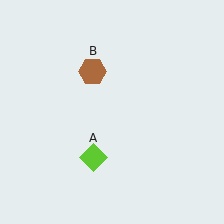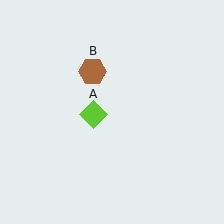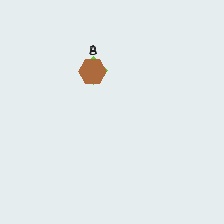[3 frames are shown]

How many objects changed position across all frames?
1 object changed position: lime diamond (object A).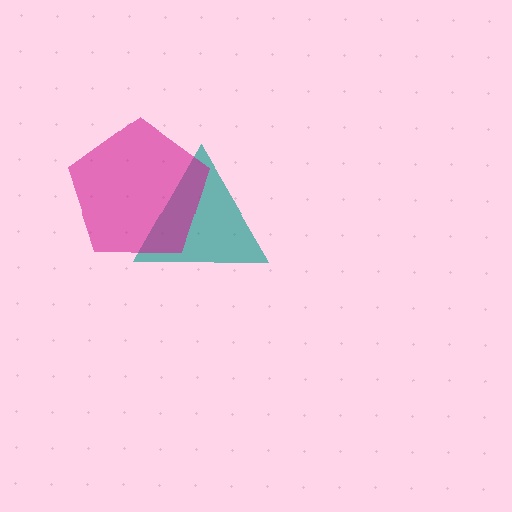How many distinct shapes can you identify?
There are 2 distinct shapes: a teal triangle, a magenta pentagon.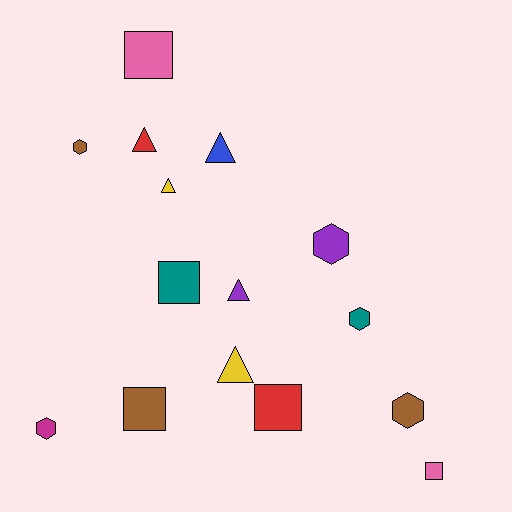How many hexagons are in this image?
There are 5 hexagons.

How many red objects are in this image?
There are 2 red objects.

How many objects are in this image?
There are 15 objects.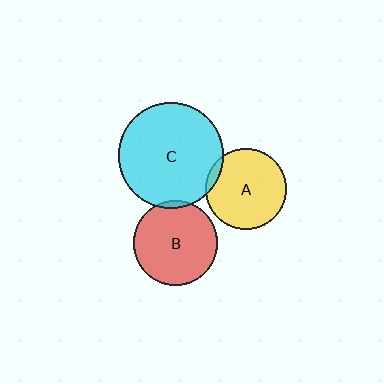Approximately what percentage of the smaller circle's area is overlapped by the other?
Approximately 5%.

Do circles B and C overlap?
Yes.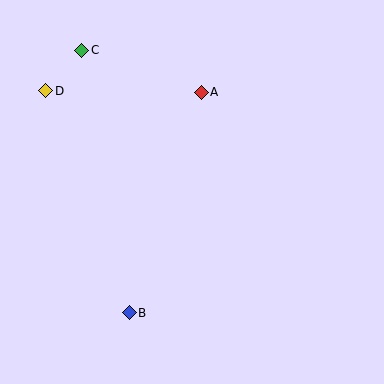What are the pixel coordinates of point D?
Point D is at (46, 91).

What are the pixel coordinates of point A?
Point A is at (201, 92).